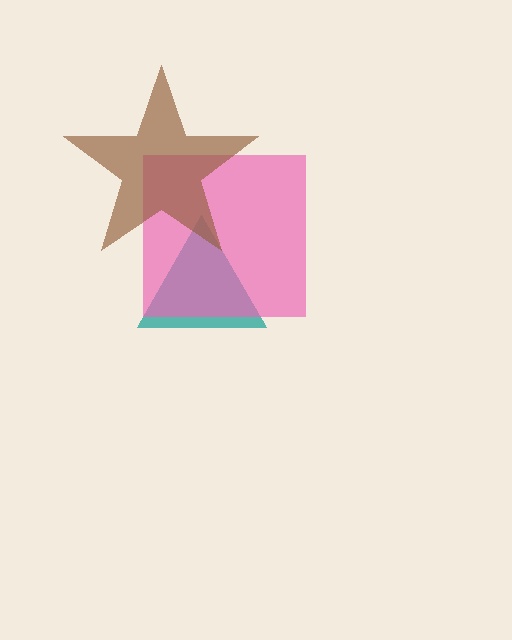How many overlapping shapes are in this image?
There are 3 overlapping shapes in the image.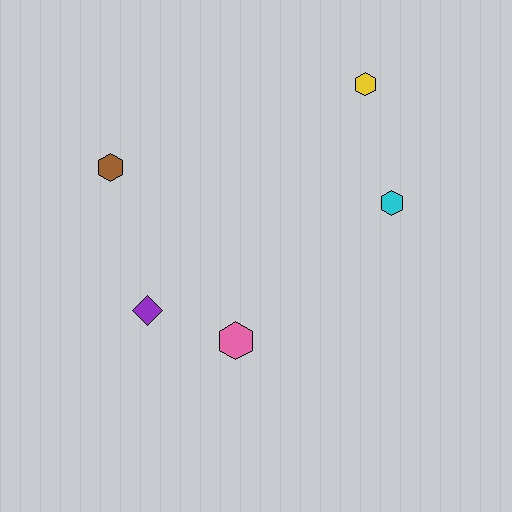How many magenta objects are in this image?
There are no magenta objects.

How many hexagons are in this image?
There are 4 hexagons.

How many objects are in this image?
There are 5 objects.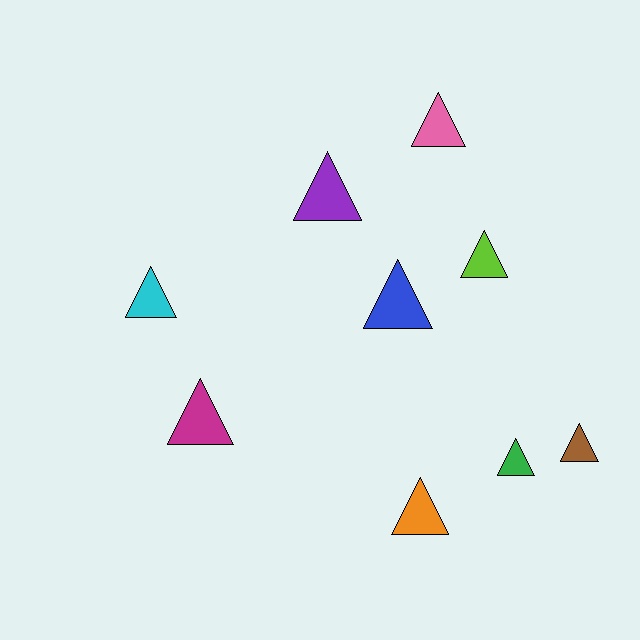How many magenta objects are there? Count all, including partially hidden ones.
There is 1 magenta object.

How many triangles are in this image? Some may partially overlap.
There are 9 triangles.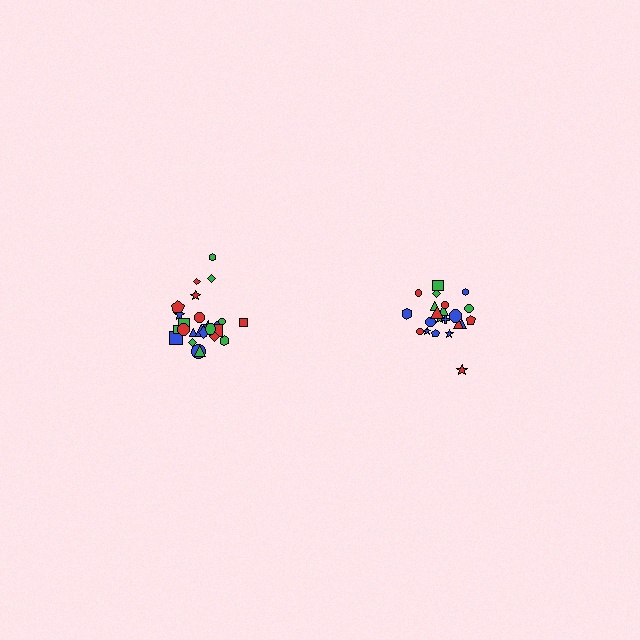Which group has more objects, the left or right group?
The left group.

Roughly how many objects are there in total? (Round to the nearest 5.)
Roughly 45 objects in total.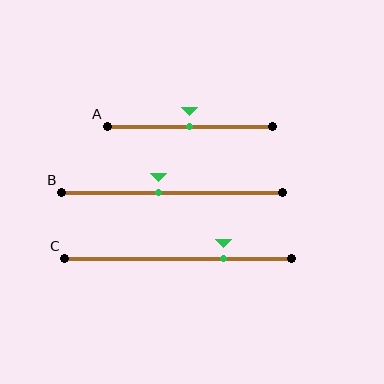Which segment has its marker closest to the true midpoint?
Segment A has its marker closest to the true midpoint.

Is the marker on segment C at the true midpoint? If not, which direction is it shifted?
No, the marker on segment C is shifted to the right by about 20% of the segment length.